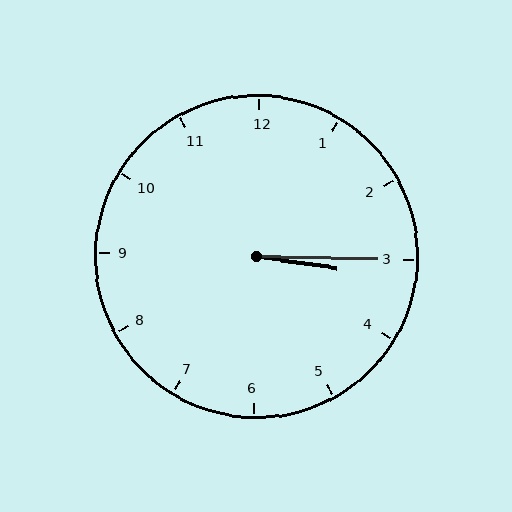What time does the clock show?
3:15.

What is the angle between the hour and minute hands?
Approximately 8 degrees.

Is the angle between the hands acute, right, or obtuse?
It is acute.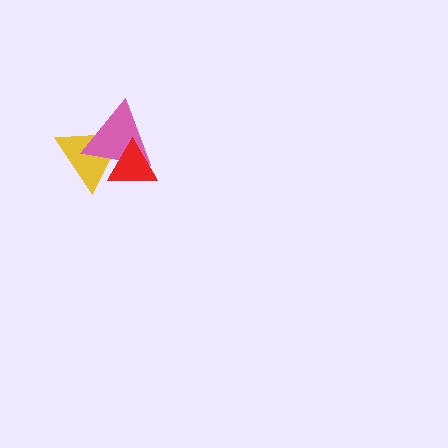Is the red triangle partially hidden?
No, no other shape covers it.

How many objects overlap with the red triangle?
2 objects overlap with the red triangle.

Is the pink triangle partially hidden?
Yes, it is partially covered by another shape.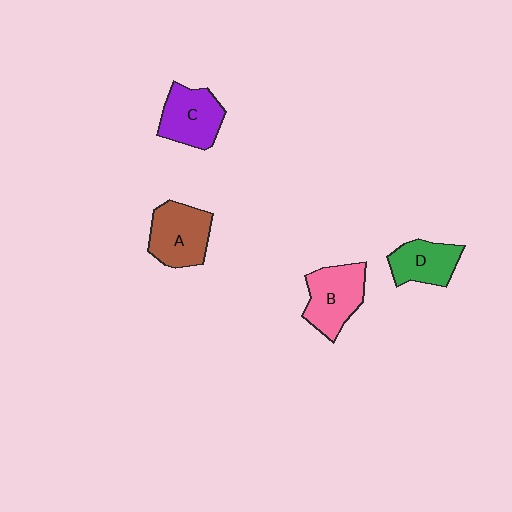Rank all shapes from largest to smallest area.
From largest to smallest: A (brown), B (pink), C (purple), D (green).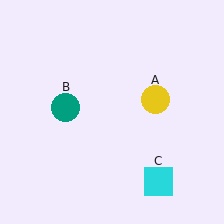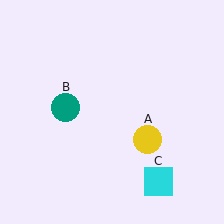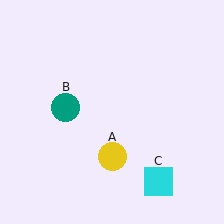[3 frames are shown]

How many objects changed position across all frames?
1 object changed position: yellow circle (object A).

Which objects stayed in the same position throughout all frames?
Teal circle (object B) and cyan square (object C) remained stationary.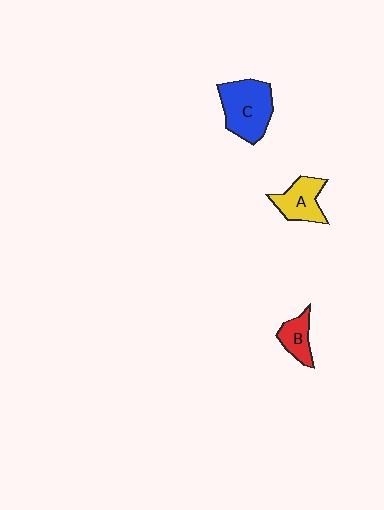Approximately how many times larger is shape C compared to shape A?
Approximately 1.5 times.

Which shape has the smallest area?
Shape B (red).